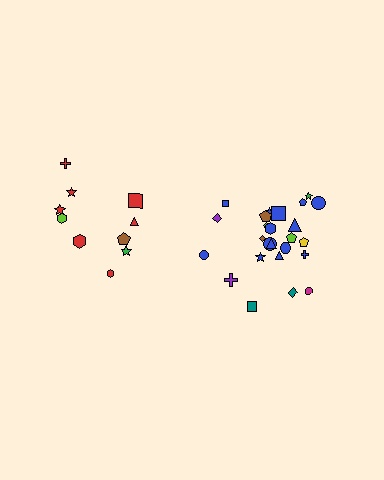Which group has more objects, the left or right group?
The right group.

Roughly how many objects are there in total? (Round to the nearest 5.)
Roughly 35 objects in total.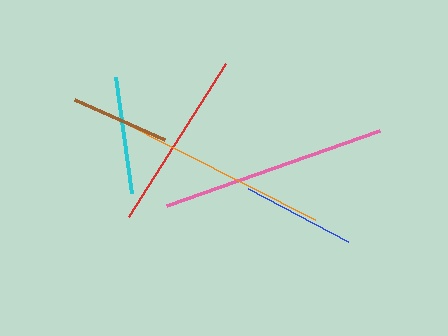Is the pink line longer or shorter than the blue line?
The pink line is longer than the blue line.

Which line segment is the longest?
The orange line is the longest at approximately 228 pixels.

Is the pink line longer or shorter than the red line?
The pink line is longer than the red line.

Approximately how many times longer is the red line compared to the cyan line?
The red line is approximately 1.6 times the length of the cyan line.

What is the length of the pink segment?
The pink segment is approximately 226 pixels long.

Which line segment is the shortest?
The brown line is the shortest at approximately 99 pixels.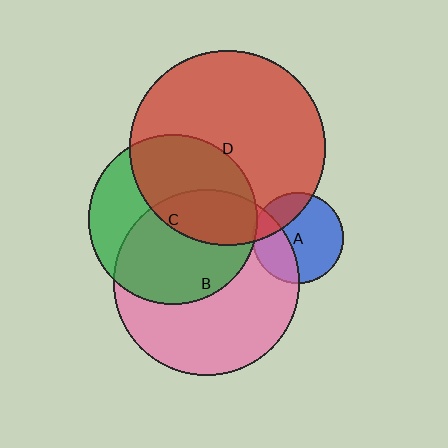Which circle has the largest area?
Circle D (red).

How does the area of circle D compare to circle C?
Approximately 1.3 times.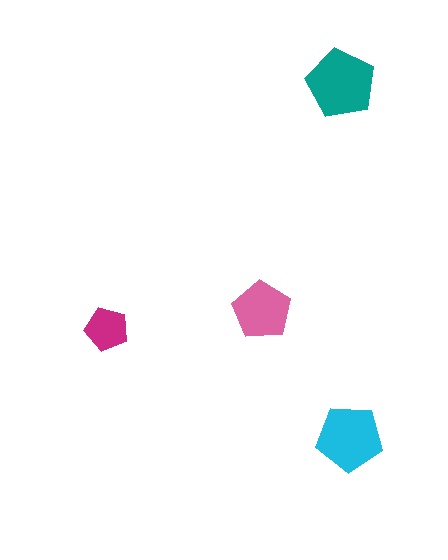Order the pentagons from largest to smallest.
the teal one, the cyan one, the pink one, the magenta one.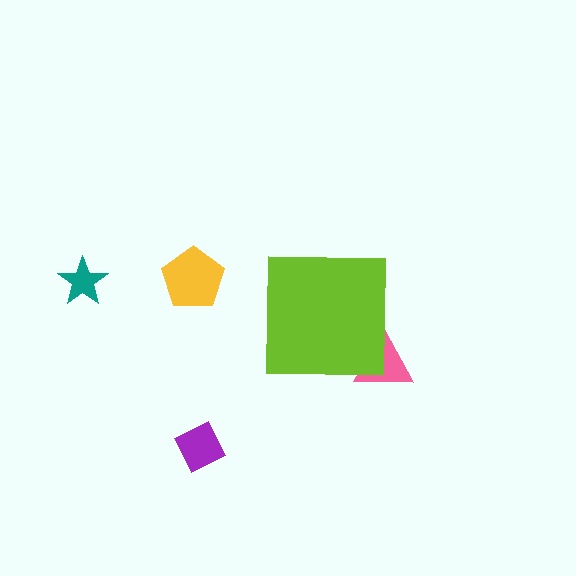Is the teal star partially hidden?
No, the teal star is fully visible.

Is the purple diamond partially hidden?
No, the purple diamond is fully visible.